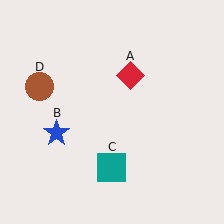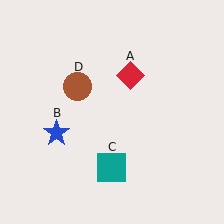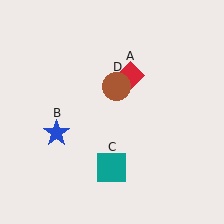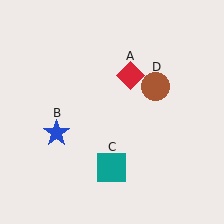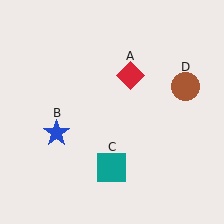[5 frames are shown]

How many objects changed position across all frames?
1 object changed position: brown circle (object D).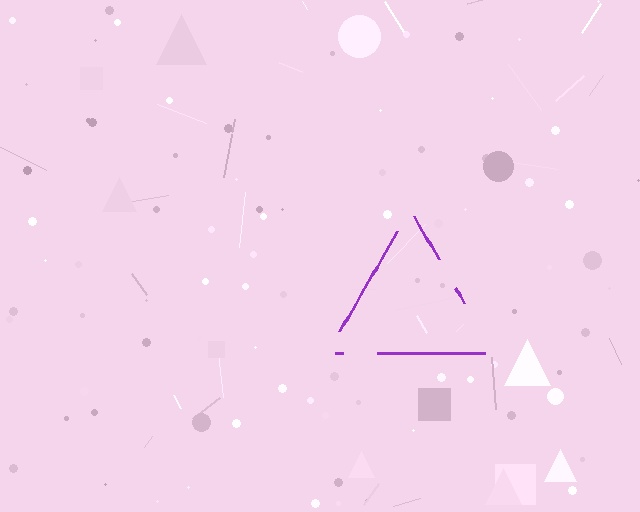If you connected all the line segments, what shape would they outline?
They would outline a triangle.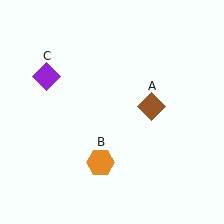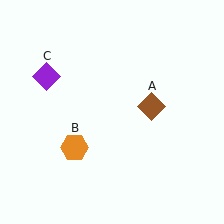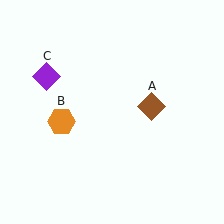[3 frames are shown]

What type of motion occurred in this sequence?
The orange hexagon (object B) rotated clockwise around the center of the scene.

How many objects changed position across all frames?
1 object changed position: orange hexagon (object B).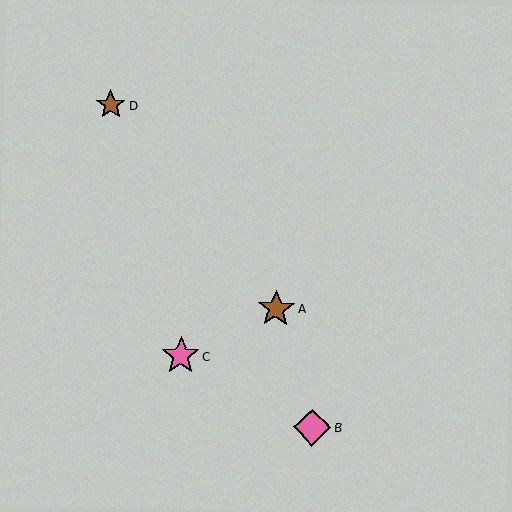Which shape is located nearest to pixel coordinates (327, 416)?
The pink diamond (labeled B) at (312, 427) is nearest to that location.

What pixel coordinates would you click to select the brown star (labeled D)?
Click at (111, 105) to select the brown star D.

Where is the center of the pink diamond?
The center of the pink diamond is at (312, 427).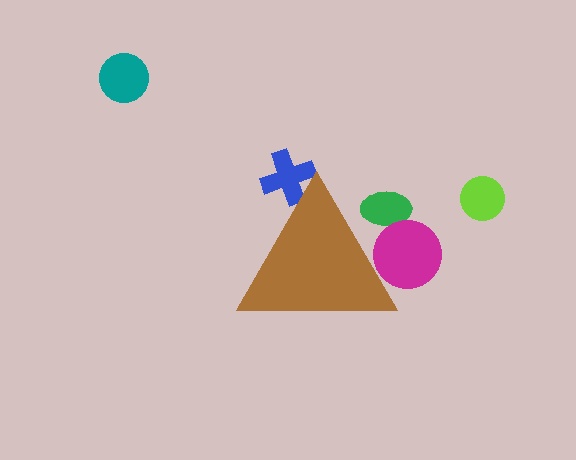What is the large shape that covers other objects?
A brown triangle.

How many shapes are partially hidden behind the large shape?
3 shapes are partially hidden.